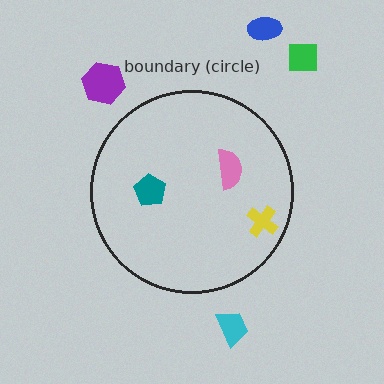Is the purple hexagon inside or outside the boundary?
Outside.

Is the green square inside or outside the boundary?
Outside.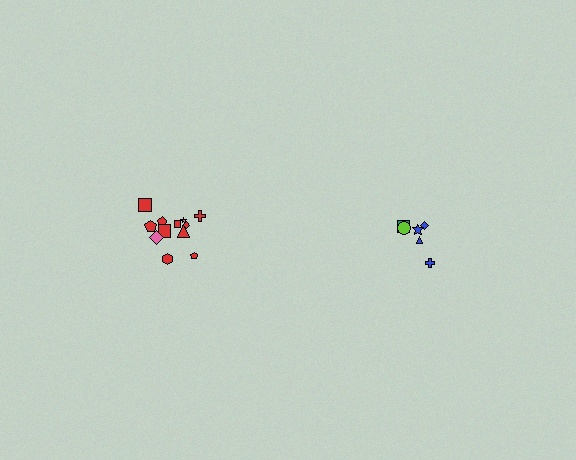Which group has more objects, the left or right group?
The left group.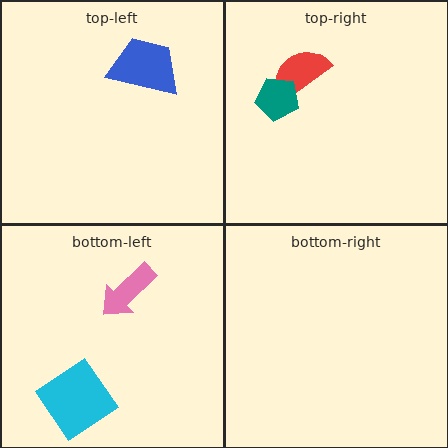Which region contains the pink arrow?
The bottom-left region.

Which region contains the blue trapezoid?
The top-left region.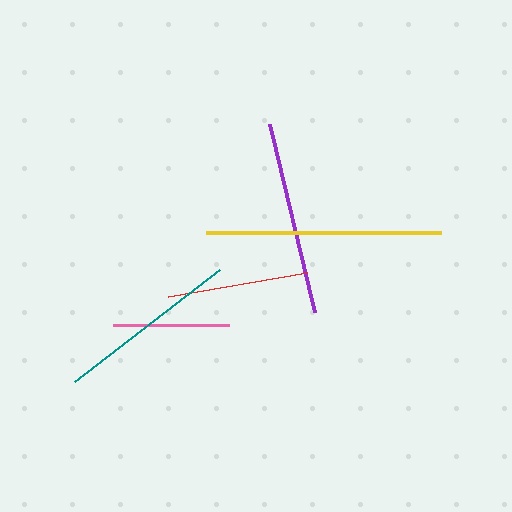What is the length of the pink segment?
The pink segment is approximately 116 pixels long.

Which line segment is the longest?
The yellow line is the longest at approximately 235 pixels.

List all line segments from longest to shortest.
From longest to shortest: yellow, purple, teal, red, pink.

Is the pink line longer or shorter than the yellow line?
The yellow line is longer than the pink line.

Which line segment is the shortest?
The pink line is the shortest at approximately 116 pixels.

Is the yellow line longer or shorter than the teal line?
The yellow line is longer than the teal line.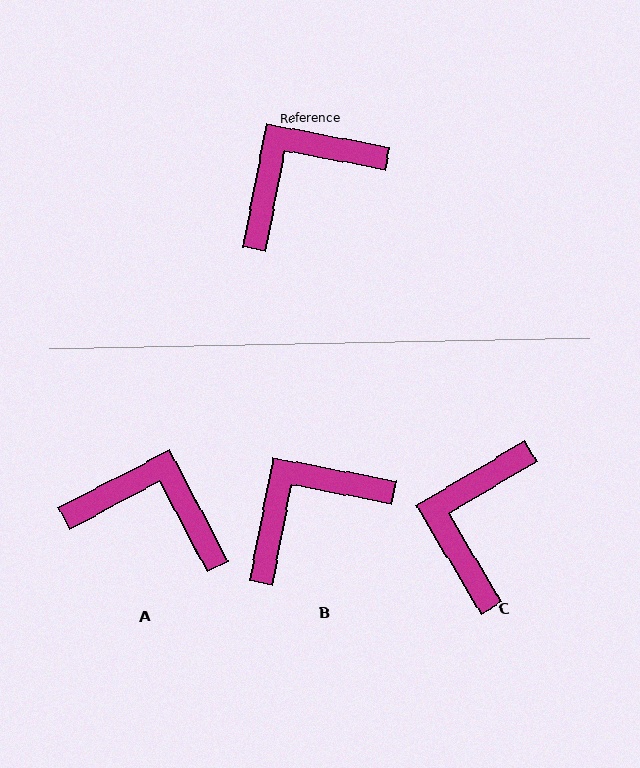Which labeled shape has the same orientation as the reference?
B.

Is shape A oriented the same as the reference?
No, it is off by about 52 degrees.